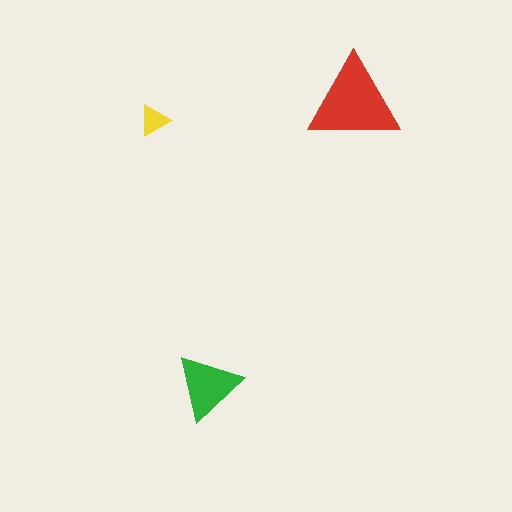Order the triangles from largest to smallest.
the red one, the green one, the yellow one.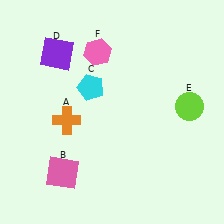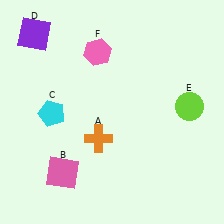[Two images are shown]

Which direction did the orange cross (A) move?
The orange cross (A) moved right.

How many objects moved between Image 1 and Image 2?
3 objects moved between the two images.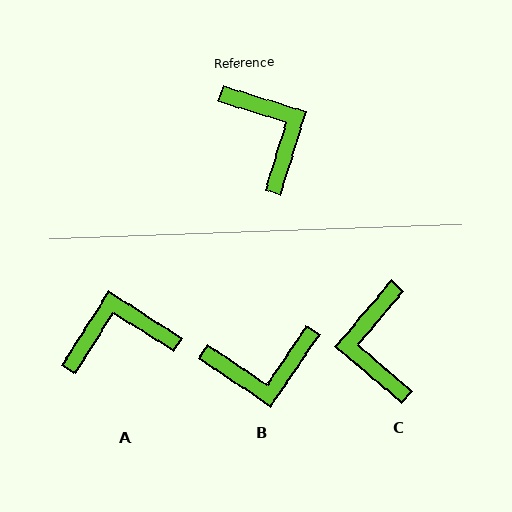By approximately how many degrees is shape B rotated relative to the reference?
Approximately 107 degrees clockwise.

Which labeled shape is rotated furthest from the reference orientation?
C, about 157 degrees away.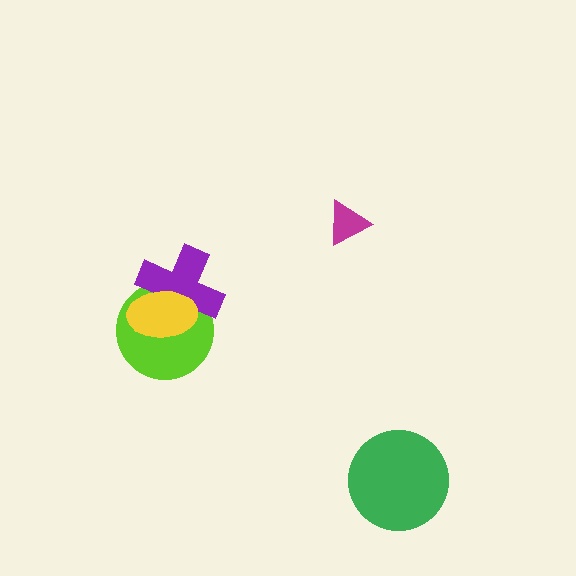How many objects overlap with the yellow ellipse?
2 objects overlap with the yellow ellipse.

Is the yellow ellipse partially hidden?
No, no other shape covers it.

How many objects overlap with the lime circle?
2 objects overlap with the lime circle.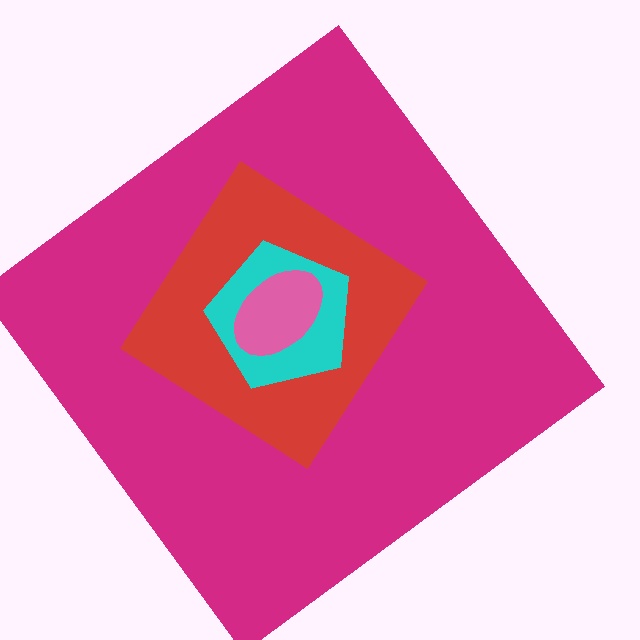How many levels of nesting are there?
4.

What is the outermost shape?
The magenta diamond.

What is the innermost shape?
The pink ellipse.